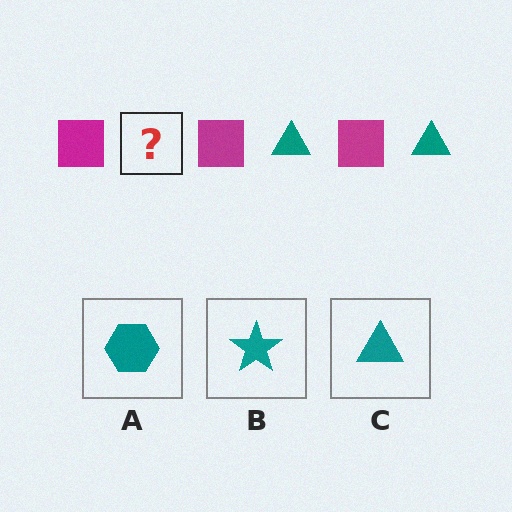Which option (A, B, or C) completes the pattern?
C.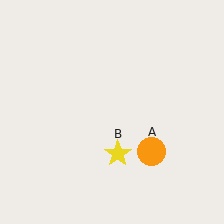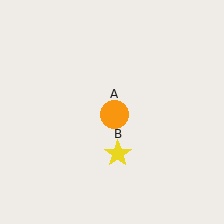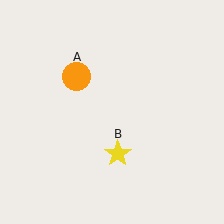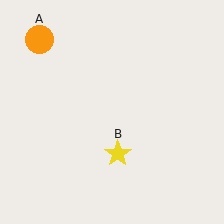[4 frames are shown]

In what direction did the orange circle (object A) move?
The orange circle (object A) moved up and to the left.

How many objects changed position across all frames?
1 object changed position: orange circle (object A).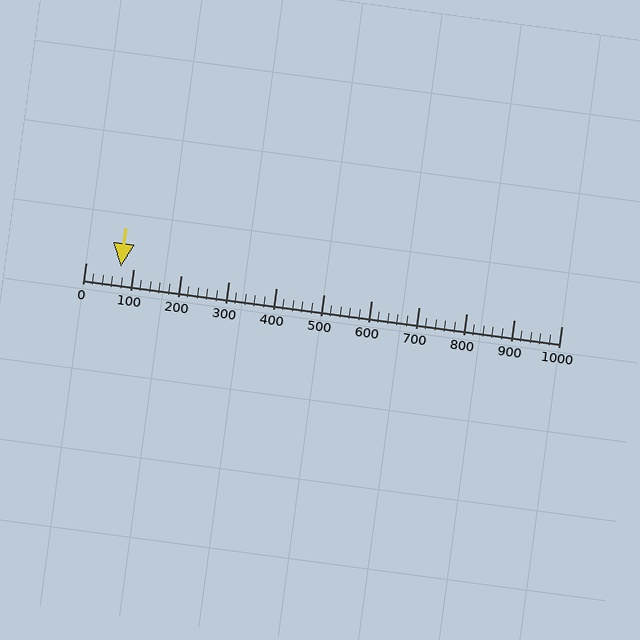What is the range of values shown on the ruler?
The ruler shows values from 0 to 1000.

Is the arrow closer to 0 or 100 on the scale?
The arrow is closer to 100.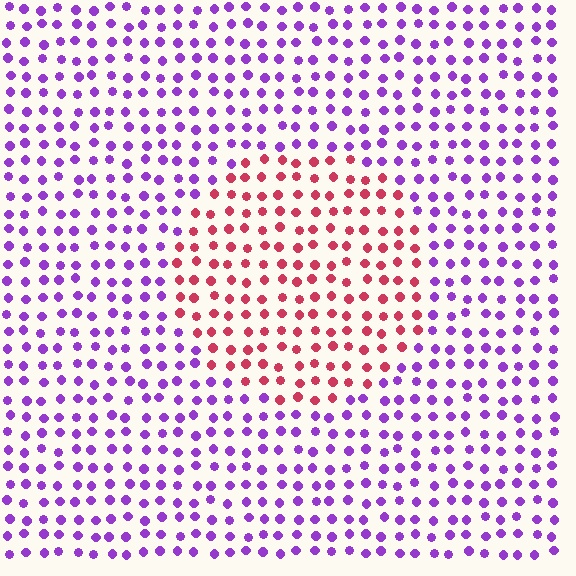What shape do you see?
I see a circle.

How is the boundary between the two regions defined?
The boundary is defined purely by a slight shift in hue (about 68 degrees). Spacing, size, and orientation are identical on both sides.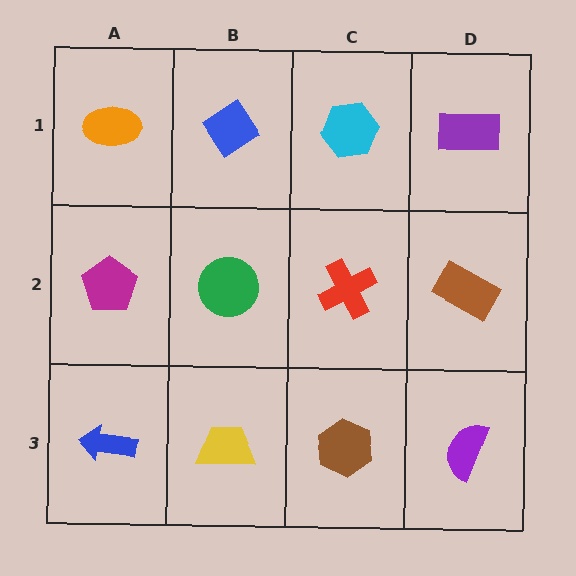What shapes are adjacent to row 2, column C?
A cyan hexagon (row 1, column C), a brown hexagon (row 3, column C), a green circle (row 2, column B), a brown rectangle (row 2, column D).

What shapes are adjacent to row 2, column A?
An orange ellipse (row 1, column A), a blue arrow (row 3, column A), a green circle (row 2, column B).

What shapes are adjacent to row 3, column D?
A brown rectangle (row 2, column D), a brown hexagon (row 3, column C).